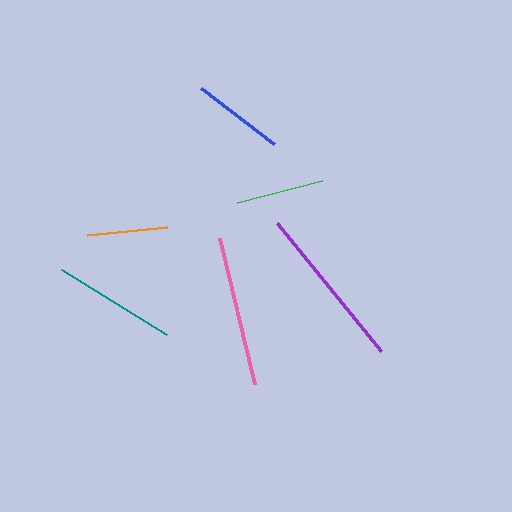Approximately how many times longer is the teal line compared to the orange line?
The teal line is approximately 1.5 times the length of the orange line.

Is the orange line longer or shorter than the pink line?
The pink line is longer than the orange line.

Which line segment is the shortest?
The orange line is the shortest at approximately 81 pixels.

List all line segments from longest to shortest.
From longest to shortest: purple, pink, teal, blue, green, orange.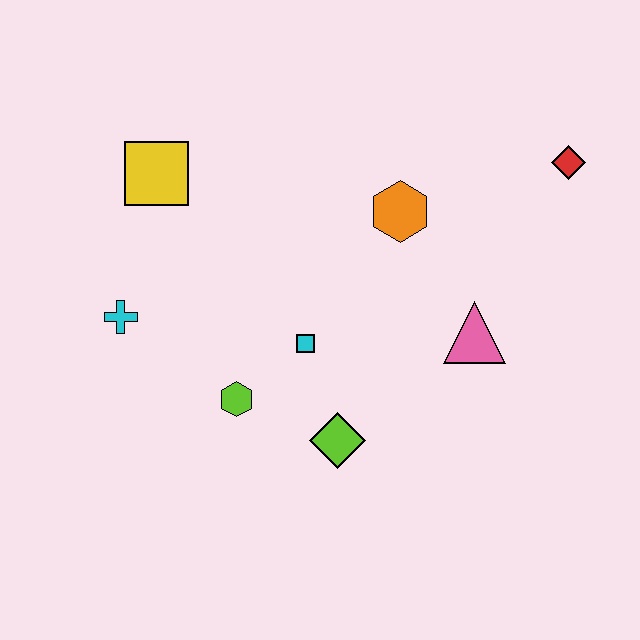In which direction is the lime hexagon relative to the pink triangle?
The lime hexagon is to the left of the pink triangle.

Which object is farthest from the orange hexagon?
The cyan cross is farthest from the orange hexagon.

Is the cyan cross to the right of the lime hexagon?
No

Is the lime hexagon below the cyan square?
Yes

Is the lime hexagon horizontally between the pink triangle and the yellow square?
Yes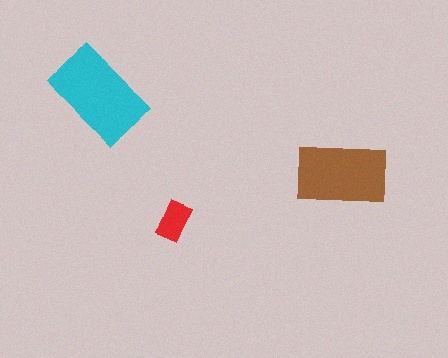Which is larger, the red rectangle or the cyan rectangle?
The cyan one.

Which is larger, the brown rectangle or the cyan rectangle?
The cyan one.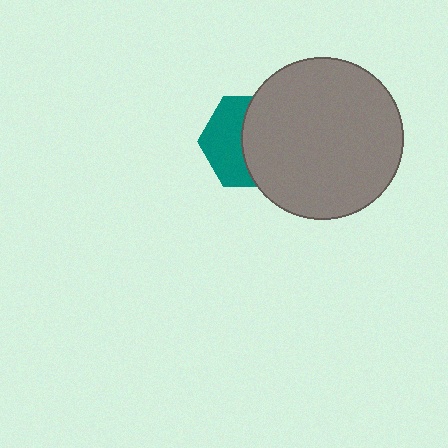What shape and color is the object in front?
The object in front is a gray circle.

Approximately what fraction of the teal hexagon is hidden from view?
Roughly 55% of the teal hexagon is hidden behind the gray circle.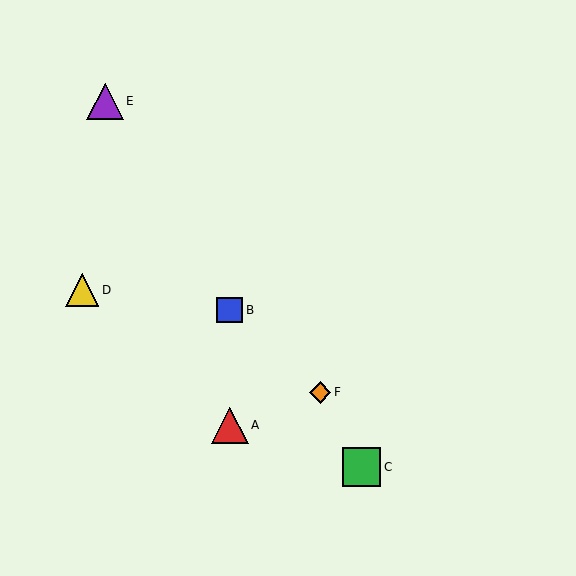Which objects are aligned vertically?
Objects A, B are aligned vertically.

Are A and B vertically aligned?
Yes, both are at x≈230.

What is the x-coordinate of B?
Object B is at x≈230.